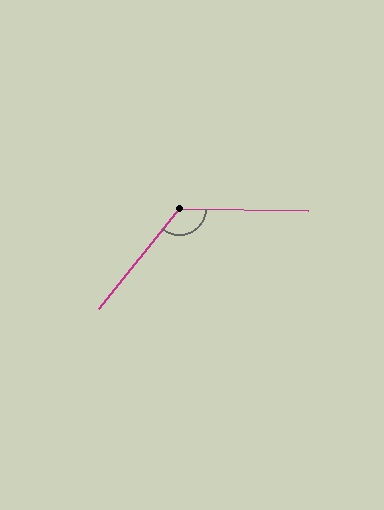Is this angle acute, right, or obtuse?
It is obtuse.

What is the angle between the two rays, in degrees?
Approximately 128 degrees.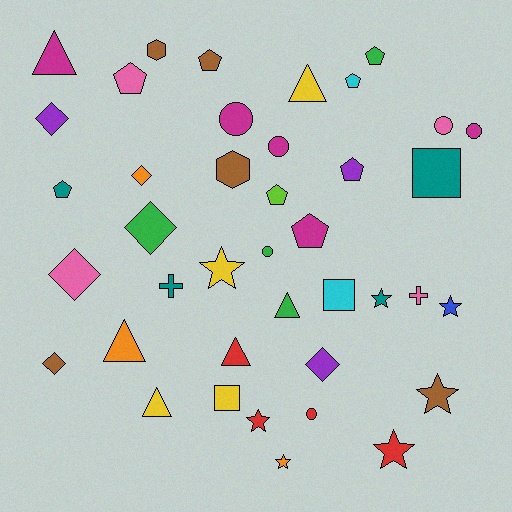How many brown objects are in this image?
There are 5 brown objects.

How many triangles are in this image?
There are 6 triangles.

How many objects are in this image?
There are 40 objects.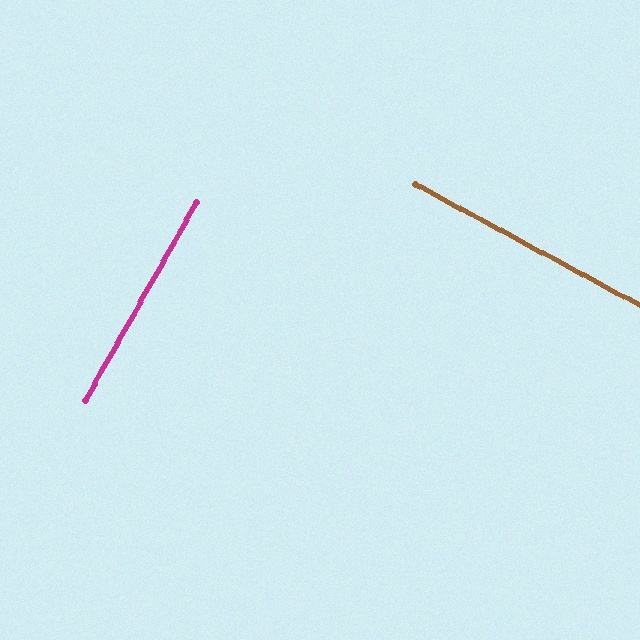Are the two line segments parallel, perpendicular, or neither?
Perpendicular — they meet at approximately 89°.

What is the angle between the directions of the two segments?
Approximately 89 degrees.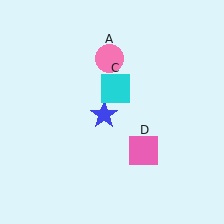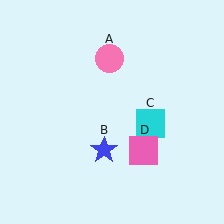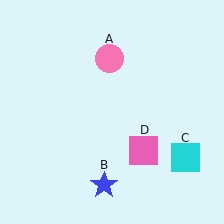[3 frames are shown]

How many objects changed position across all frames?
2 objects changed position: blue star (object B), cyan square (object C).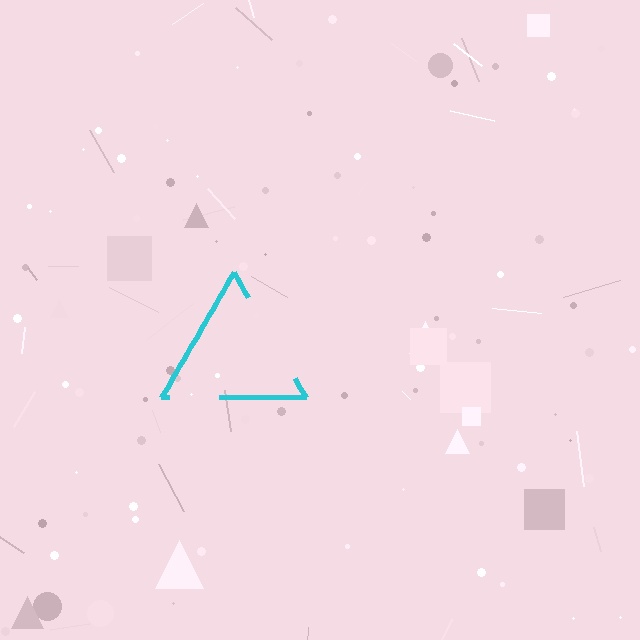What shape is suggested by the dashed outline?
The dashed outline suggests a triangle.